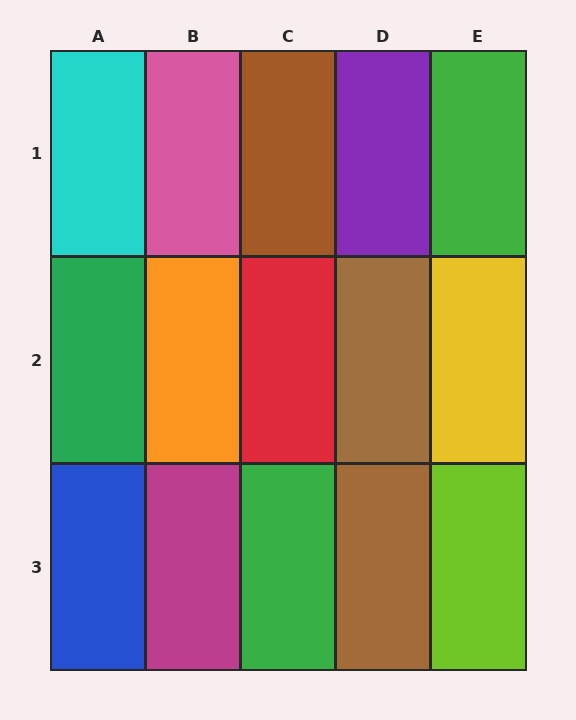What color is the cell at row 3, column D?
Brown.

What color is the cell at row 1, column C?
Brown.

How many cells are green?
3 cells are green.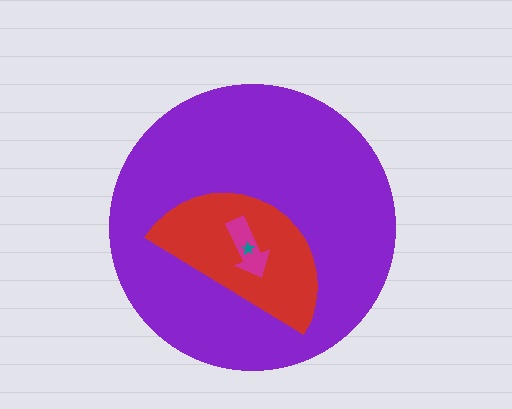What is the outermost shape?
The purple circle.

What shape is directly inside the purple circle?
The red semicircle.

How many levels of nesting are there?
4.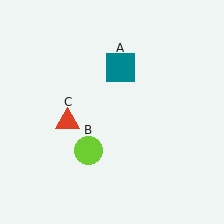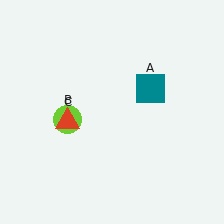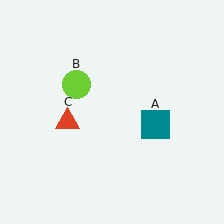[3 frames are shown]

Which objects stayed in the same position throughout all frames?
Red triangle (object C) remained stationary.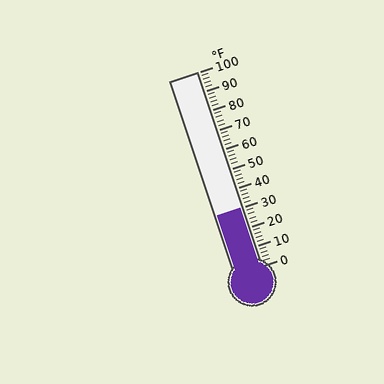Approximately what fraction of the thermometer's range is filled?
The thermometer is filled to approximately 30% of its range.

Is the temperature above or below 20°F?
The temperature is above 20°F.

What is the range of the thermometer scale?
The thermometer scale ranges from 0°F to 100°F.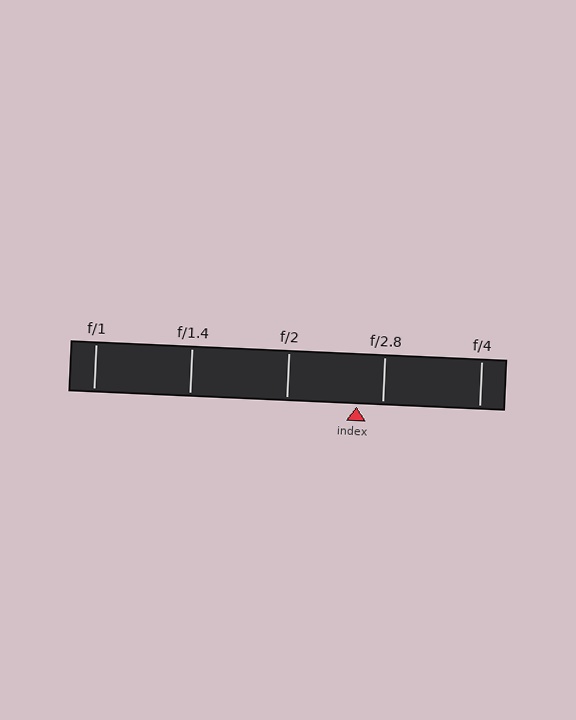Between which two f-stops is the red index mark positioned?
The index mark is between f/2 and f/2.8.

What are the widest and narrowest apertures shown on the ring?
The widest aperture shown is f/1 and the narrowest is f/4.